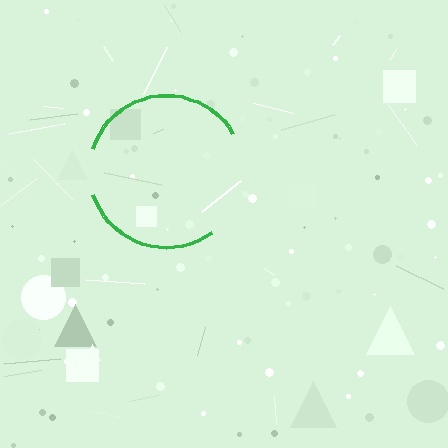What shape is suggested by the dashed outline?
The dashed outline suggests a circle.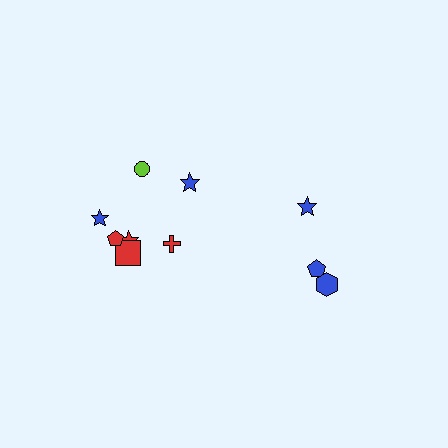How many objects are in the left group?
There are 7 objects.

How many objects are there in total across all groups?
There are 10 objects.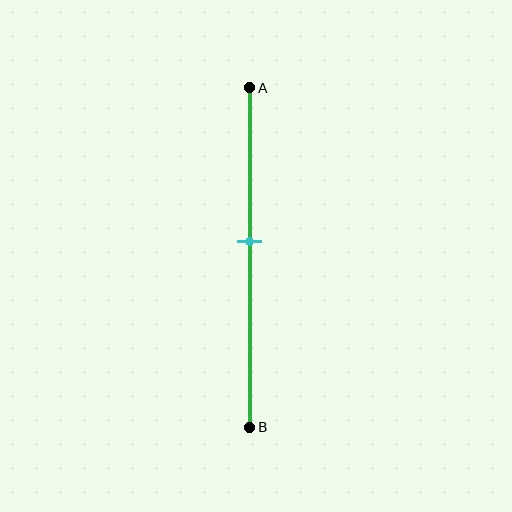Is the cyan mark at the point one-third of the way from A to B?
No, the mark is at about 45% from A, not at the 33% one-third point.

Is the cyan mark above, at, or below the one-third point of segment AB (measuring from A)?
The cyan mark is below the one-third point of segment AB.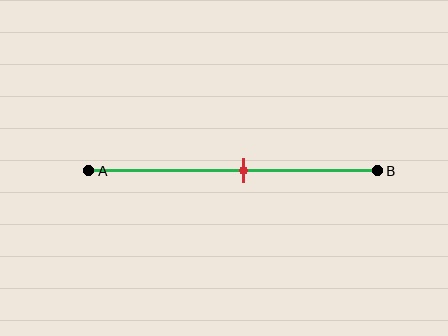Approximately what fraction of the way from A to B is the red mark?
The red mark is approximately 55% of the way from A to B.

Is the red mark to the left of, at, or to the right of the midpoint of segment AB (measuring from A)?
The red mark is to the right of the midpoint of segment AB.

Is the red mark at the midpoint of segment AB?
No, the mark is at about 55% from A, not at the 50% midpoint.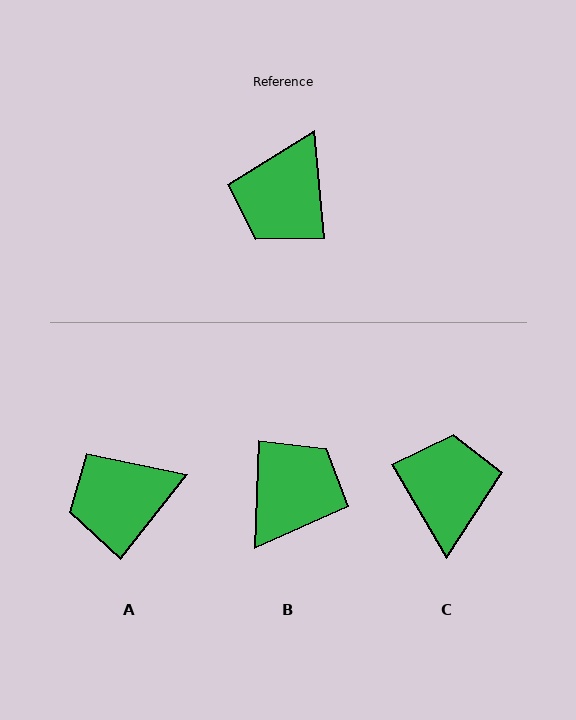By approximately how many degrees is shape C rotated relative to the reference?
Approximately 155 degrees clockwise.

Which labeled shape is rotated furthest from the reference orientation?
B, about 173 degrees away.